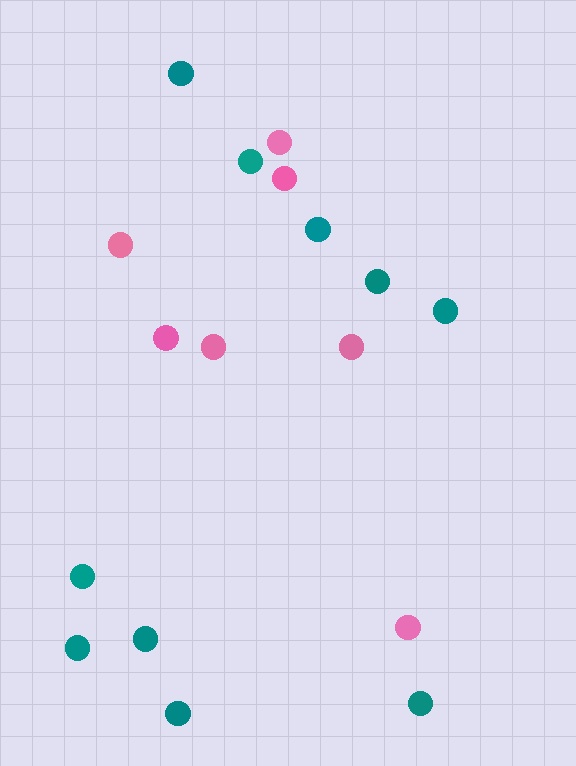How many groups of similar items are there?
There are 2 groups: one group of pink circles (7) and one group of teal circles (10).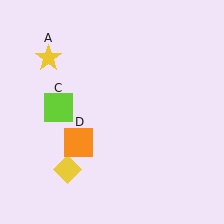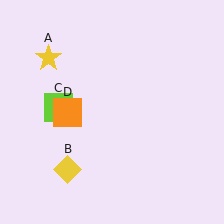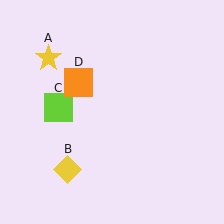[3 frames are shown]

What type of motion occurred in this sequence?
The orange square (object D) rotated clockwise around the center of the scene.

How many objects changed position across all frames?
1 object changed position: orange square (object D).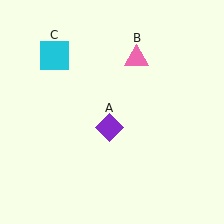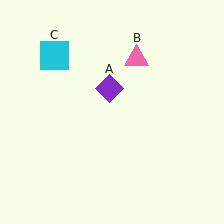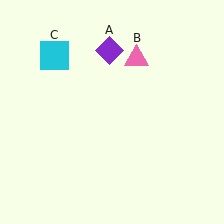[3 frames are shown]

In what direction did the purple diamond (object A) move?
The purple diamond (object A) moved up.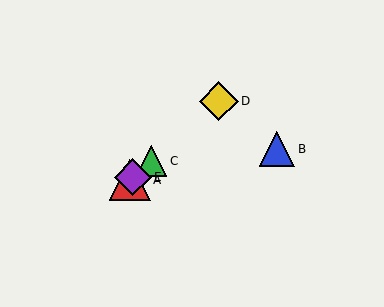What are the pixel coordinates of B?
Object B is at (277, 149).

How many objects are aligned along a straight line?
4 objects (A, C, D, E) are aligned along a straight line.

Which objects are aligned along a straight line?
Objects A, C, D, E are aligned along a straight line.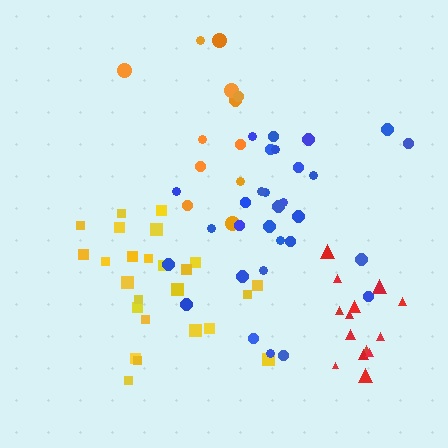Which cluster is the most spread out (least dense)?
Blue.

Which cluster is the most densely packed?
Red.